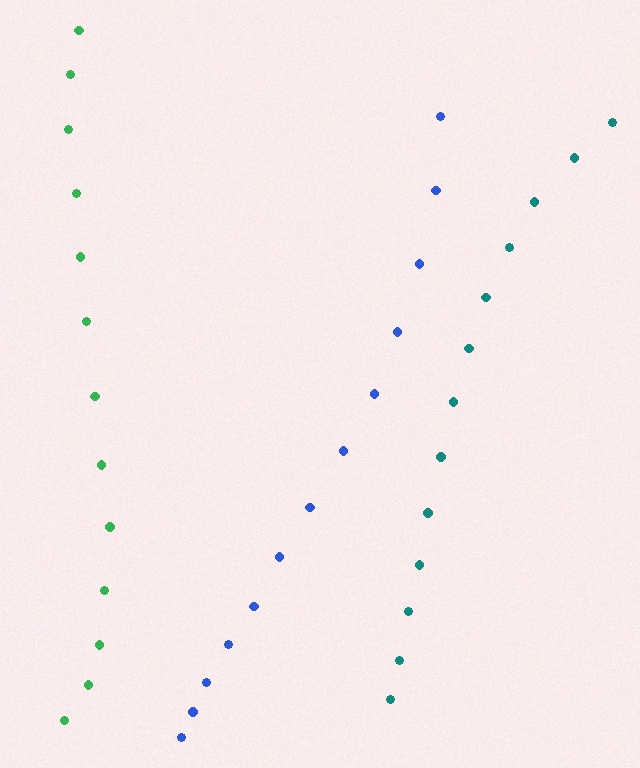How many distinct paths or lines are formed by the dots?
There are 3 distinct paths.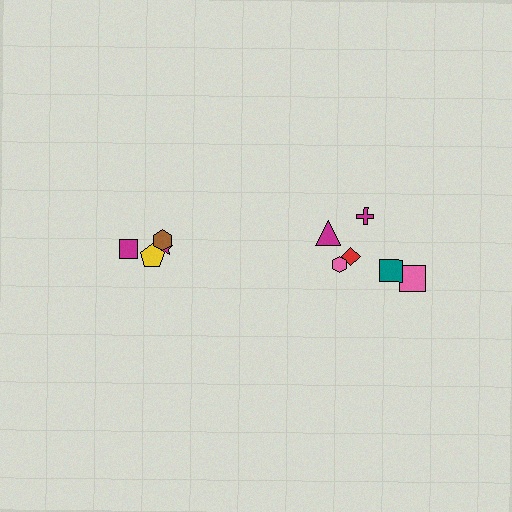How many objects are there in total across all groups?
There are 10 objects.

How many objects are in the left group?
There are 4 objects.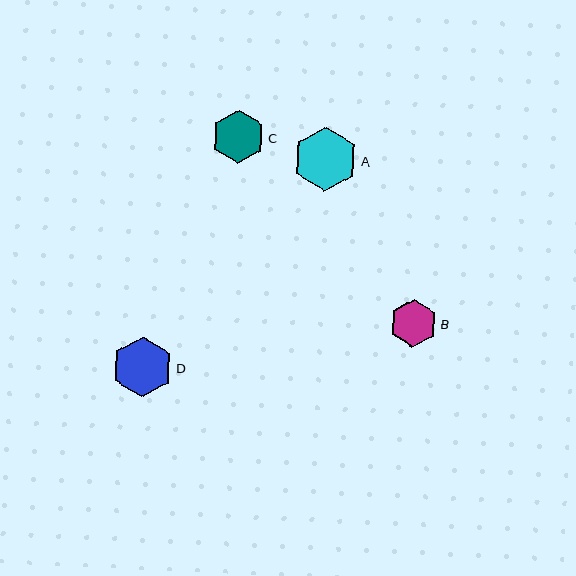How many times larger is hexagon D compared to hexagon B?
Hexagon D is approximately 1.3 times the size of hexagon B.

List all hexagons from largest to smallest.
From largest to smallest: A, D, C, B.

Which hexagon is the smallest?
Hexagon B is the smallest with a size of approximately 48 pixels.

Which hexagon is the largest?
Hexagon A is the largest with a size of approximately 65 pixels.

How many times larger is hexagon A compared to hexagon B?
Hexagon A is approximately 1.3 times the size of hexagon B.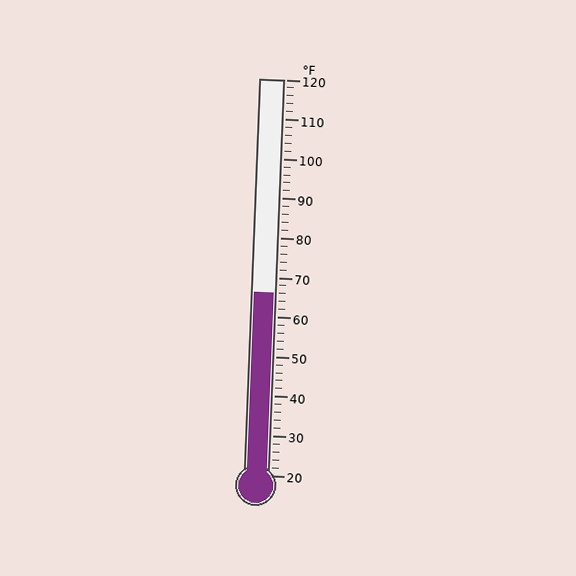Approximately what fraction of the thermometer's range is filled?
The thermometer is filled to approximately 45% of its range.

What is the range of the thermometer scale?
The thermometer scale ranges from 20°F to 120°F.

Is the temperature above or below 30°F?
The temperature is above 30°F.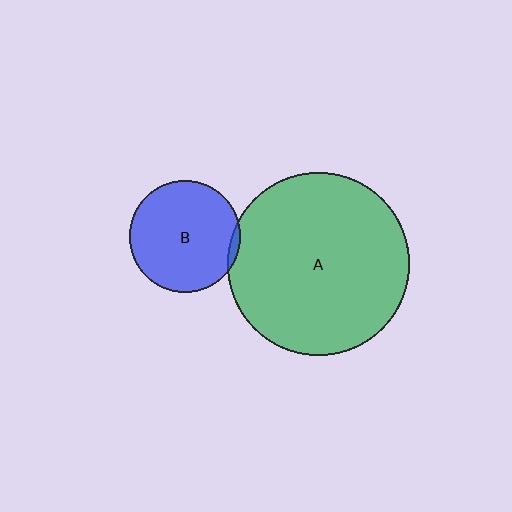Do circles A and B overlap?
Yes.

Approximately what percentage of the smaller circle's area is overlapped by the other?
Approximately 5%.